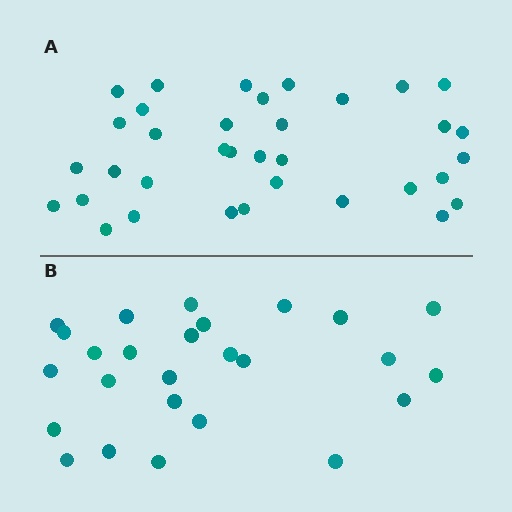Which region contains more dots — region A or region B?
Region A (the top region) has more dots.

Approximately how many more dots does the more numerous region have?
Region A has roughly 8 or so more dots than region B.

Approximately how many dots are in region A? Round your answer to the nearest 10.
About 40 dots. (The exact count is 35, which rounds to 40.)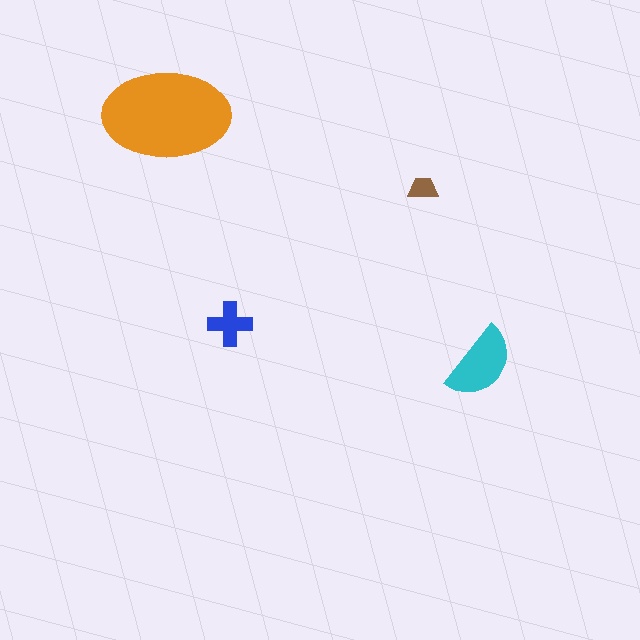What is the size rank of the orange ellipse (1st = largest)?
1st.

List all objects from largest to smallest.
The orange ellipse, the cyan semicircle, the blue cross, the brown trapezoid.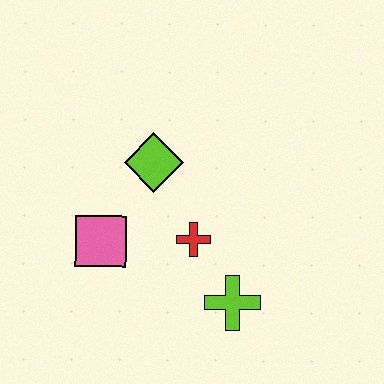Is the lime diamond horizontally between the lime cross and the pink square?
Yes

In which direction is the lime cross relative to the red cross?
The lime cross is below the red cross.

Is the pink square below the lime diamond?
Yes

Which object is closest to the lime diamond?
The red cross is closest to the lime diamond.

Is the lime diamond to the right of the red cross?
No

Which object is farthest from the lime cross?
The lime diamond is farthest from the lime cross.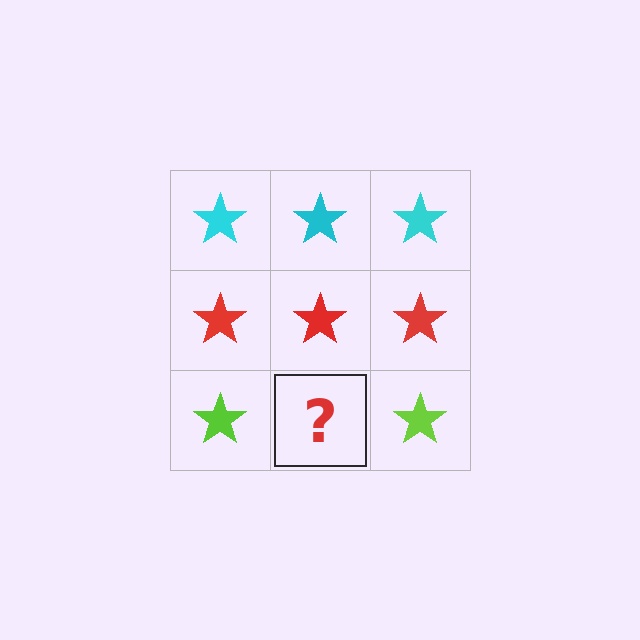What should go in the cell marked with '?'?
The missing cell should contain a lime star.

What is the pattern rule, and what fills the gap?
The rule is that each row has a consistent color. The gap should be filled with a lime star.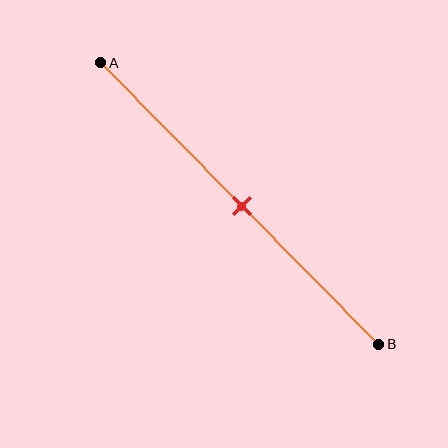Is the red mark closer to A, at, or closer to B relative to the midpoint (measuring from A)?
The red mark is approximately at the midpoint of segment AB.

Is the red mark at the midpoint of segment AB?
Yes, the mark is approximately at the midpoint.